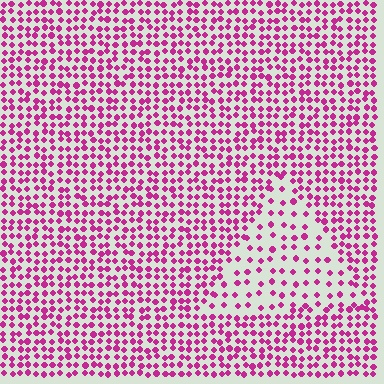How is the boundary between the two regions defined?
The boundary is defined by a change in element density (approximately 2.1x ratio). All elements are the same color, size, and shape.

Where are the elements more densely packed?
The elements are more densely packed outside the triangle boundary.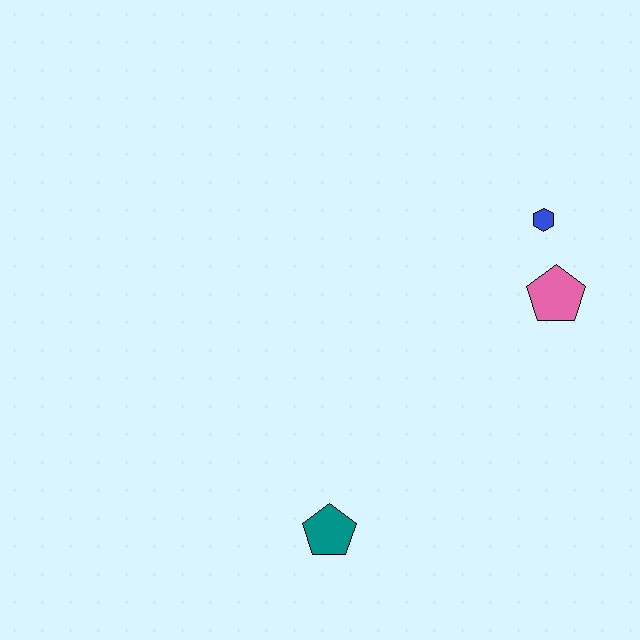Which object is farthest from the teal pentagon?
The blue hexagon is farthest from the teal pentagon.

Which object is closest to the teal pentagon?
The pink pentagon is closest to the teal pentagon.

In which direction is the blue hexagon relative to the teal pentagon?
The blue hexagon is above the teal pentagon.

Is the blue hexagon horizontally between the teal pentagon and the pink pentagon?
Yes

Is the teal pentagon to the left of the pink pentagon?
Yes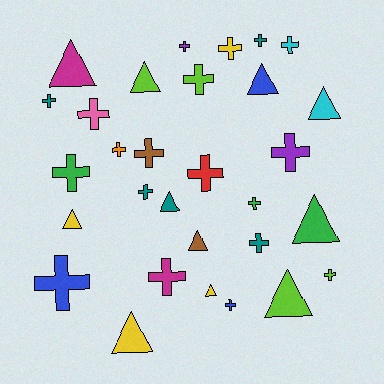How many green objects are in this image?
There are 3 green objects.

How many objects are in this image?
There are 30 objects.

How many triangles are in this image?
There are 11 triangles.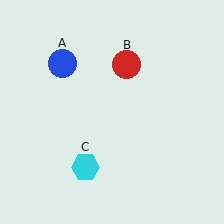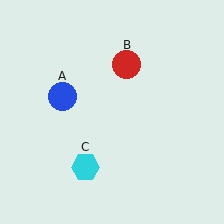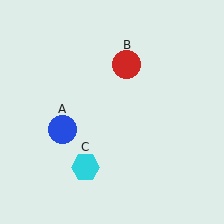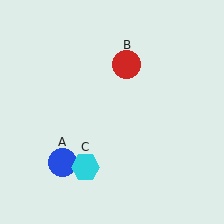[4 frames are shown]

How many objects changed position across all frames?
1 object changed position: blue circle (object A).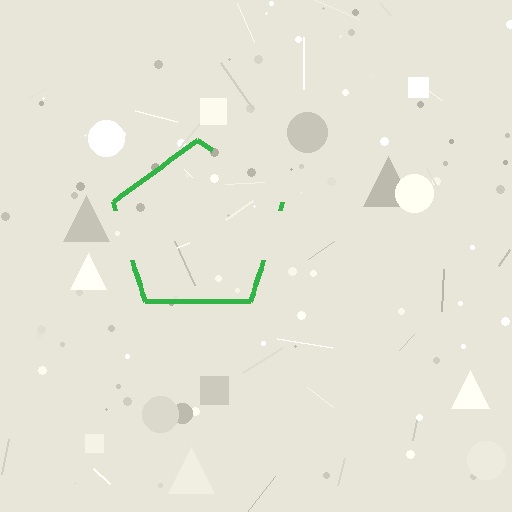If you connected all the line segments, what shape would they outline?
They would outline a pentagon.